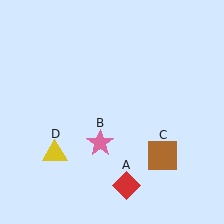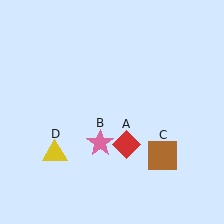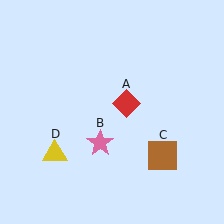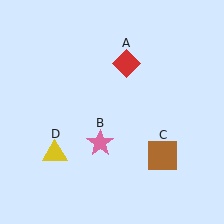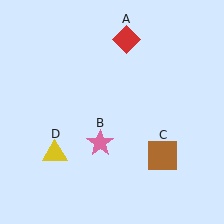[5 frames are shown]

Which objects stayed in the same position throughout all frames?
Pink star (object B) and brown square (object C) and yellow triangle (object D) remained stationary.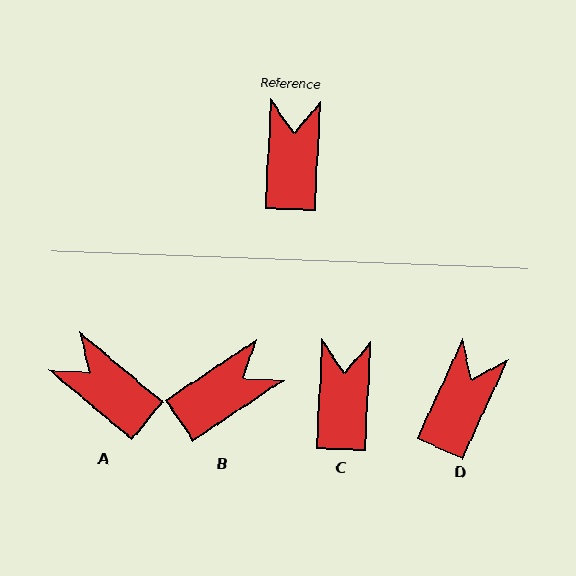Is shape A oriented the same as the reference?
No, it is off by about 53 degrees.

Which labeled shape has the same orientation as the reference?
C.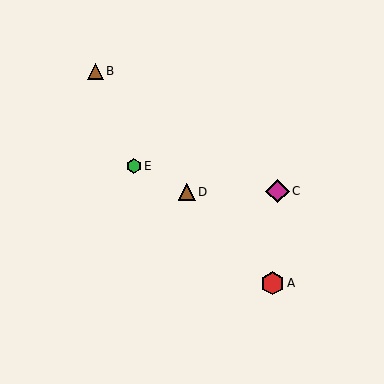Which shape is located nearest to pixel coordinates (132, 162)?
The green hexagon (labeled E) at (134, 166) is nearest to that location.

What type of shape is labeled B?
Shape B is a brown triangle.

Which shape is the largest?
The magenta diamond (labeled C) is the largest.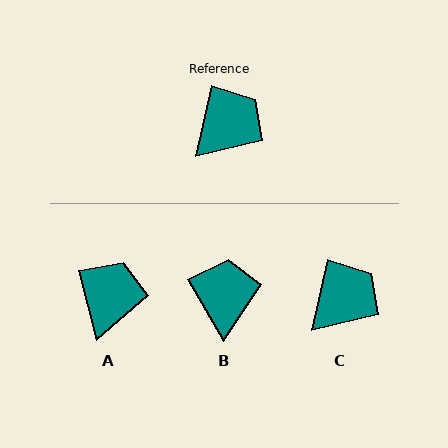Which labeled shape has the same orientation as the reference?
C.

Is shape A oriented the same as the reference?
No, it is off by about 27 degrees.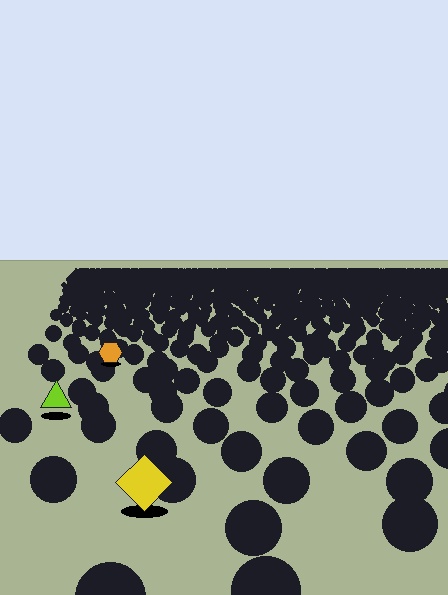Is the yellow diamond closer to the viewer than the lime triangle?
Yes. The yellow diamond is closer — you can tell from the texture gradient: the ground texture is coarser near it.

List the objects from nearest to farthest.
From nearest to farthest: the yellow diamond, the lime triangle, the orange hexagon.